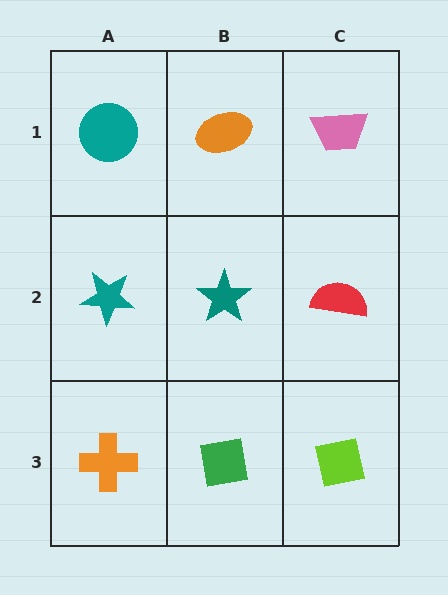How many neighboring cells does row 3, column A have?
2.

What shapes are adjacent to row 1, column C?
A red semicircle (row 2, column C), an orange ellipse (row 1, column B).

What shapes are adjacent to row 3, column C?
A red semicircle (row 2, column C), a green square (row 3, column B).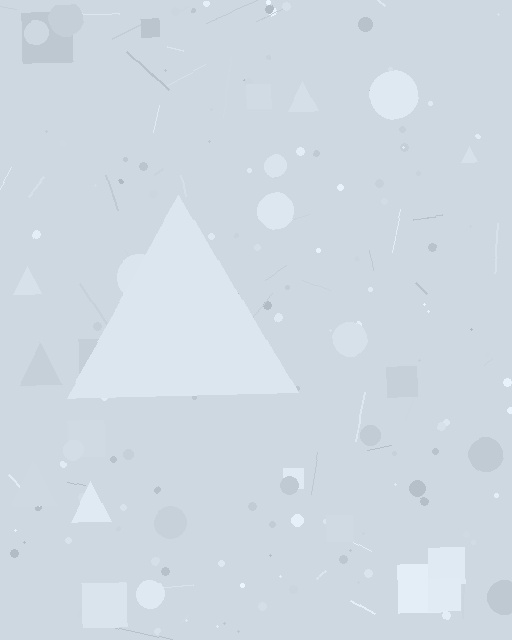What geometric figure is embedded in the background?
A triangle is embedded in the background.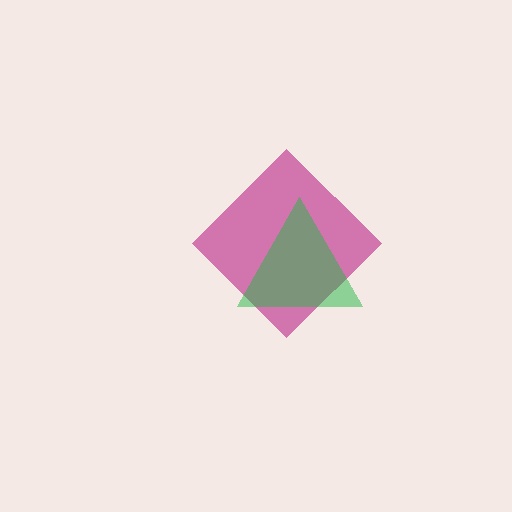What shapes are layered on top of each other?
The layered shapes are: a magenta diamond, a green triangle.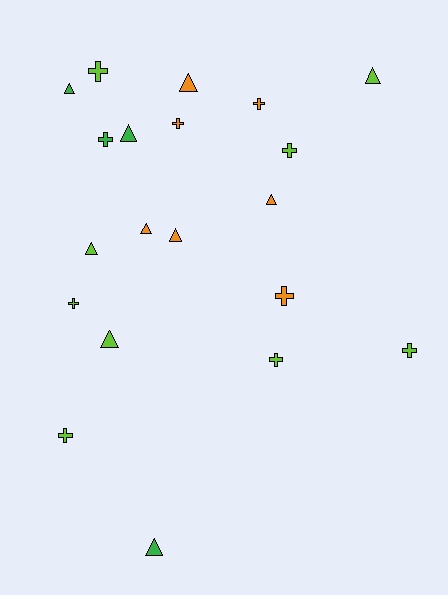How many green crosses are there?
There is 1 green cross.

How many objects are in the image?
There are 20 objects.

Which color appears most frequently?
Lime, with 9 objects.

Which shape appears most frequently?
Triangle, with 10 objects.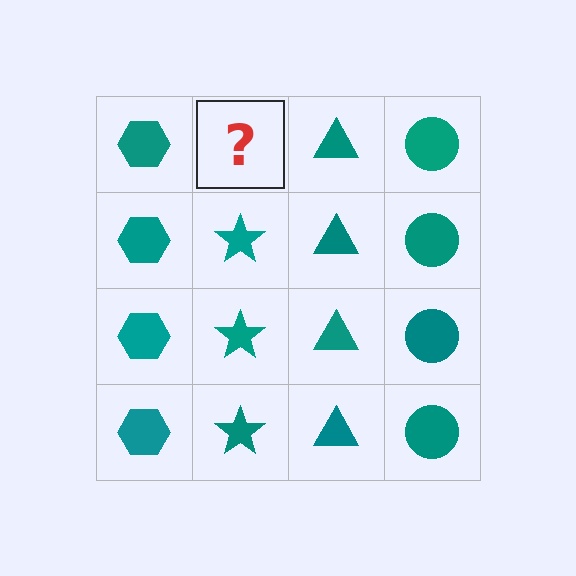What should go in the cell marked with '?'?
The missing cell should contain a teal star.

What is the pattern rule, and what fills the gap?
The rule is that each column has a consistent shape. The gap should be filled with a teal star.